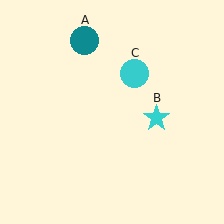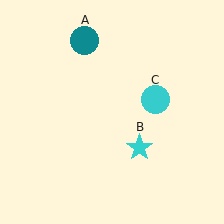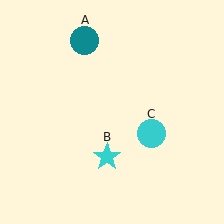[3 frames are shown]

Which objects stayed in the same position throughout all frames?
Teal circle (object A) remained stationary.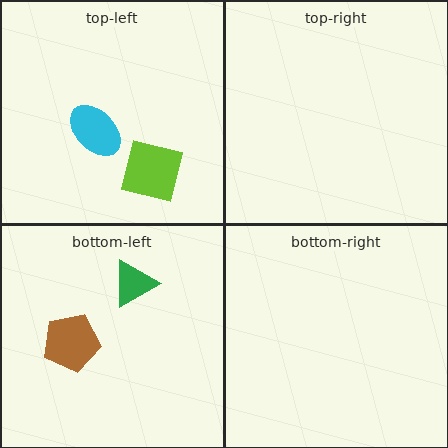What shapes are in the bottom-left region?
The brown pentagon, the green triangle.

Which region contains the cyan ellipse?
The top-left region.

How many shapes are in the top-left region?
2.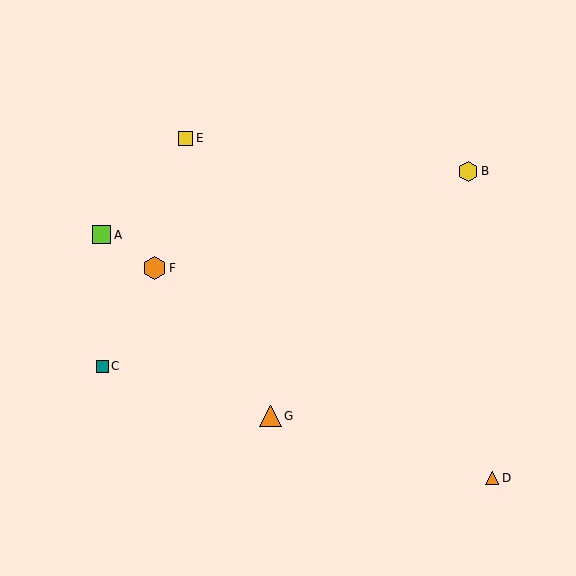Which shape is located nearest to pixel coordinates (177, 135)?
The yellow square (labeled E) at (186, 138) is nearest to that location.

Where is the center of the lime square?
The center of the lime square is at (102, 235).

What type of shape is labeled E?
Shape E is a yellow square.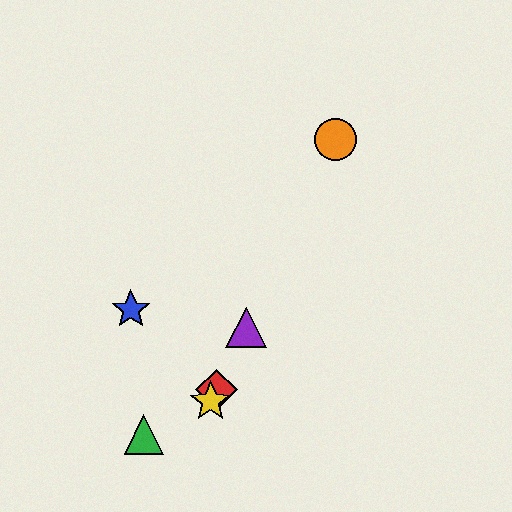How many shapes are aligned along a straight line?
4 shapes (the red diamond, the yellow star, the purple triangle, the orange circle) are aligned along a straight line.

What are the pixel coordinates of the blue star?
The blue star is at (131, 309).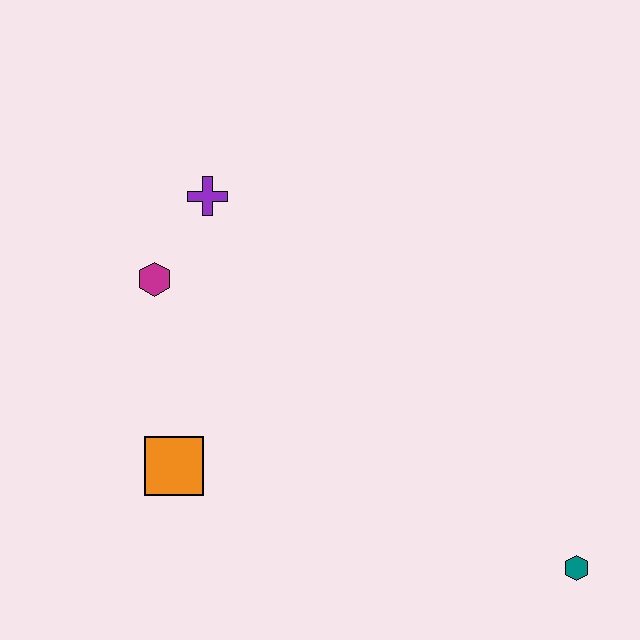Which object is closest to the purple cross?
The magenta hexagon is closest to the purple cross.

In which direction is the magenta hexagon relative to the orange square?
The magenta hexagon is above the orange square.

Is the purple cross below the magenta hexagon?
No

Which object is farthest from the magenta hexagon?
The teal hexagon is farthest from the magenta hexagon.